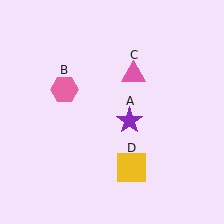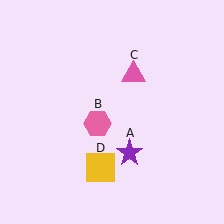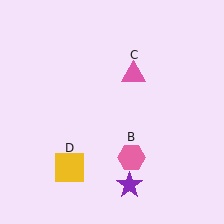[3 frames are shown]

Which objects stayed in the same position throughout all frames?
Pink triangle (object C) remained stationary.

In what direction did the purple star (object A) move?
The purple star (object A) moved down.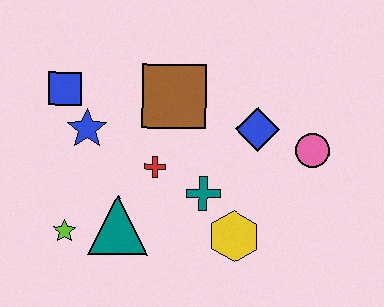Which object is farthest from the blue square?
The pink circle is farthest from the blue square.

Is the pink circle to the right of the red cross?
Yes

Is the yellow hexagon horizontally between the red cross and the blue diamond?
Yes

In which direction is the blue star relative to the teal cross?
The blue star is to the left of the teal cross.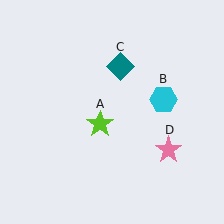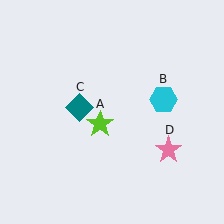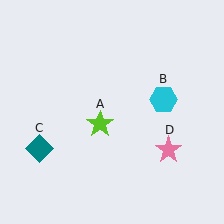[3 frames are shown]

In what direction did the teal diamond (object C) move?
The teal diamond (object C) moved down and to the left.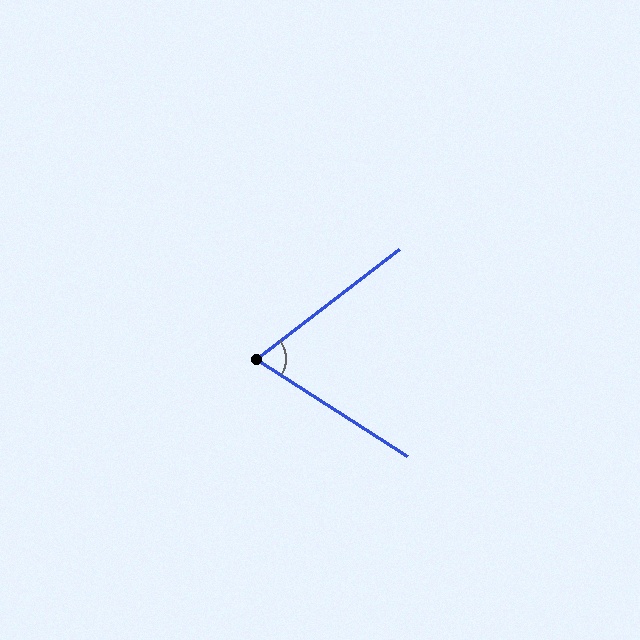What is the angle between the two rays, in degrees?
Approximately 70 degrees.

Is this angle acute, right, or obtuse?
It is acute.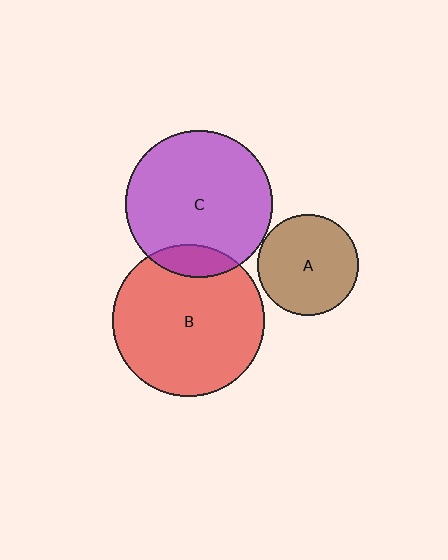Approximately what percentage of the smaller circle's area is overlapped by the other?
Approximately 10%.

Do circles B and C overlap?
Yes.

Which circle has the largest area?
Circle B (red).